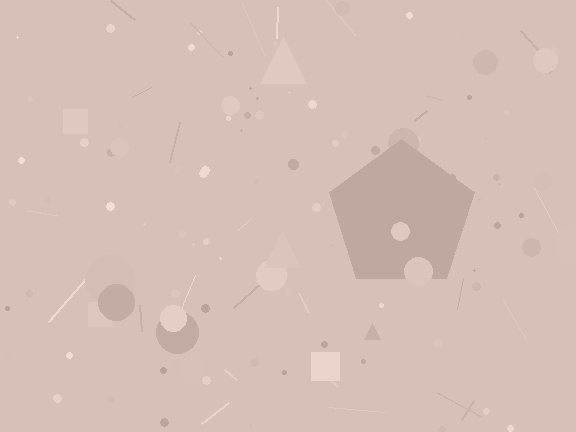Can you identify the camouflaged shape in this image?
The camouflaged shape is a pentagon.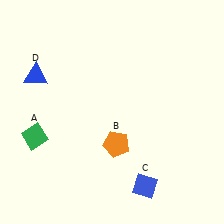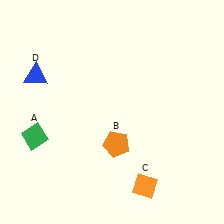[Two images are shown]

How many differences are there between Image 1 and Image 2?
There is 1 difference between the two images.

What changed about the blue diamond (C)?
In Image 1, C is blue. In Image 2, it changed to orange.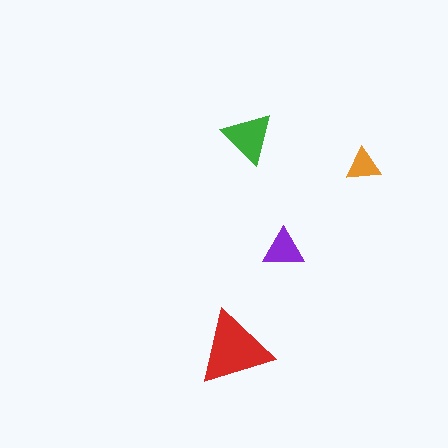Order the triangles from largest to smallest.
the red one, the green one, the purple one, the orange one.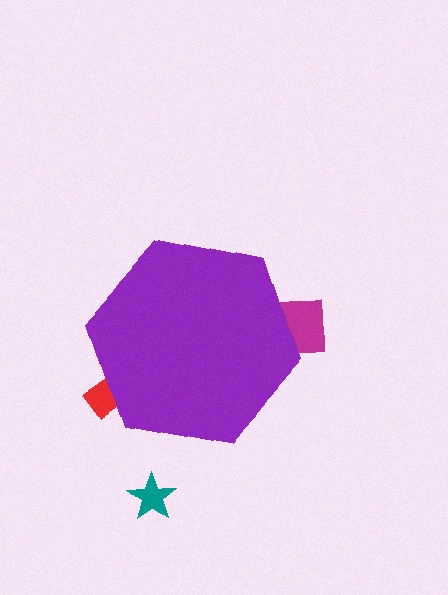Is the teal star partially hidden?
No, the teal star is fully visible.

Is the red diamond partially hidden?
Yes, the red diamond is partially hidden behind the purple hexagon.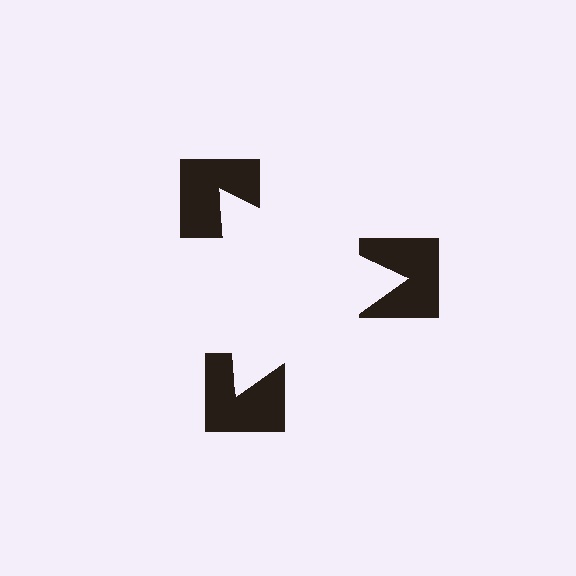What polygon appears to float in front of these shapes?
An illusory triangle — its edges are inferred from the aligned wedge cuts in the notched squares, not physically drawn.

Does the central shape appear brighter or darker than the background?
It typically appears slightly brighter than the background, even though no actual brightness change is drawn.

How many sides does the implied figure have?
3 sides.